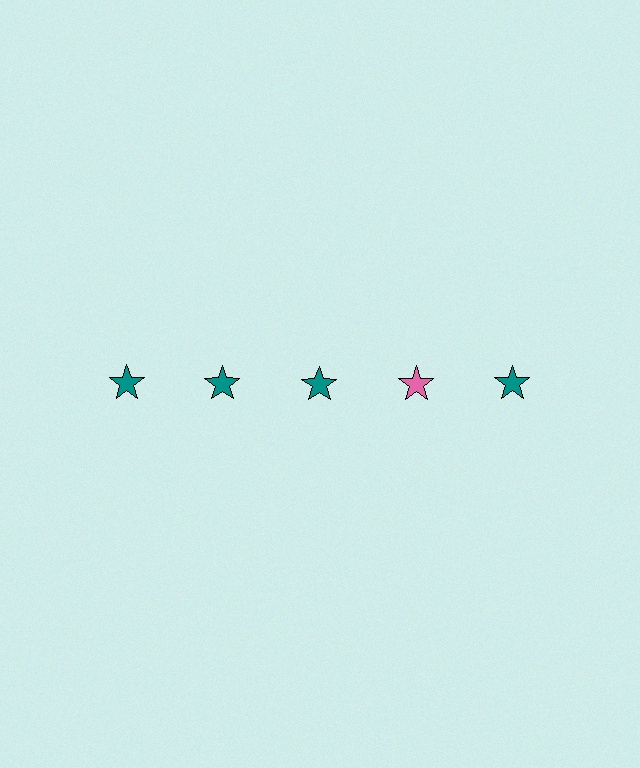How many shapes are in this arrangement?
There are 5 shapes arranged in a grid pattern.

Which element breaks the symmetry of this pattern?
The pink star in the top row, second from right column breaks the symmetry. All other shapes are teal stars.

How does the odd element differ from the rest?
It has a different color: pink instead of teal.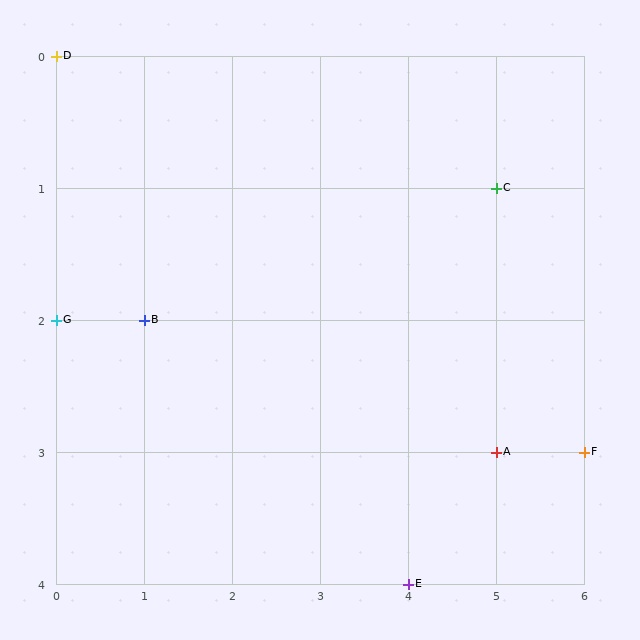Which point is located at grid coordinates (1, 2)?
Point B is at (1, 2).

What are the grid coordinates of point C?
Point C is at grid coordinates (5, 1).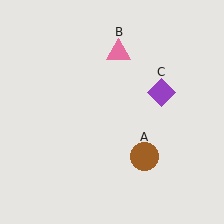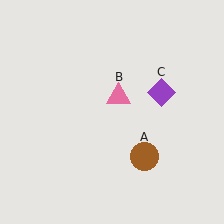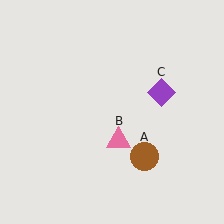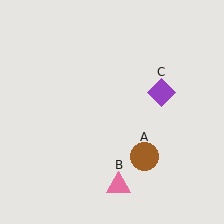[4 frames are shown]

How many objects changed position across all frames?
1 object changed position: pink triangle (object B).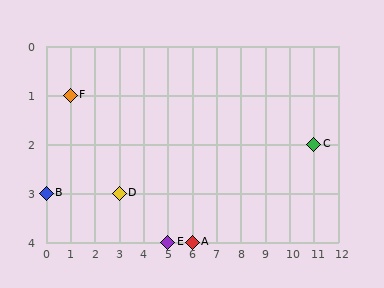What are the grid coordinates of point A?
Point A is at grid coordinates (6, 4).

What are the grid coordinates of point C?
Point C is at grid coordinates (11, 2).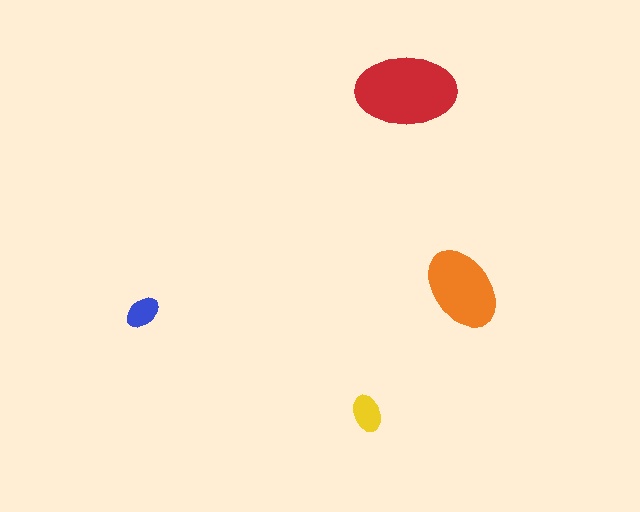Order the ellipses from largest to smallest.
the red one, the orange one, the yellow one, the blue one.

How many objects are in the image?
There are 4 objects in the image.